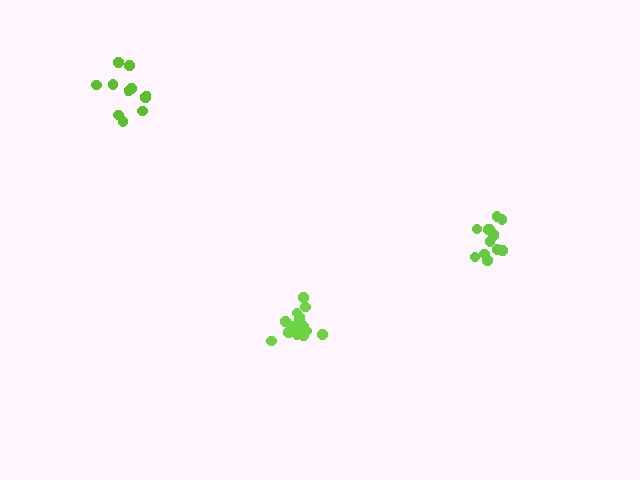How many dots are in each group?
Group 1: 13 dots, Group 2: 11 dots, Group 3: 17 dots (41 total).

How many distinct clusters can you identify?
There are 3 distinct clusters.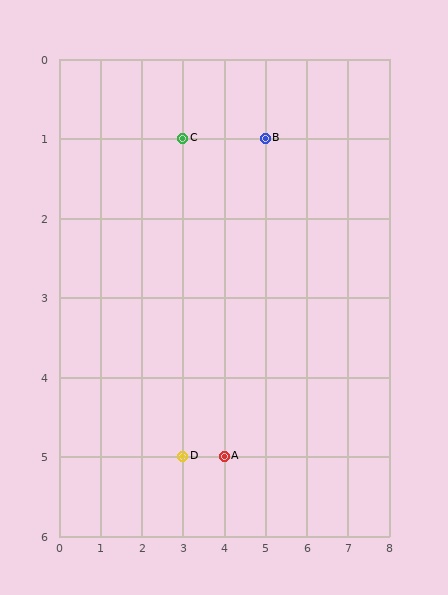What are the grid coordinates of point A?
Point A is at grid coordinates (4, 5).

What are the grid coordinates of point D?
Point D is at grid coordinates (3, 5).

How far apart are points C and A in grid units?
Points C and A are 1 column and 4 rows apart (about 4.1 grid units diagonally).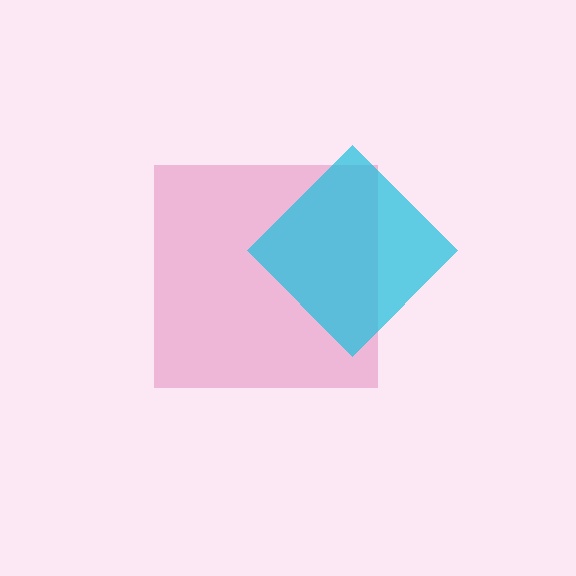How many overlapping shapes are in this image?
There are 2 overlapping shapes in the image.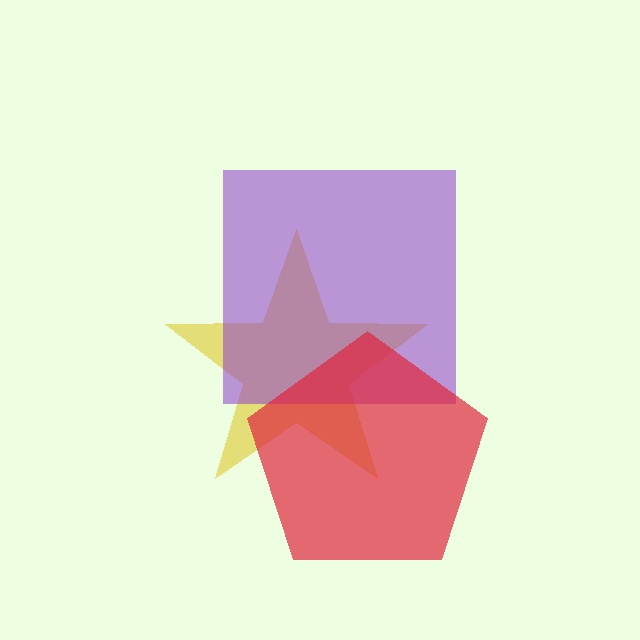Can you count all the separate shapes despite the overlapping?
Yes, there are 3 separate shapes.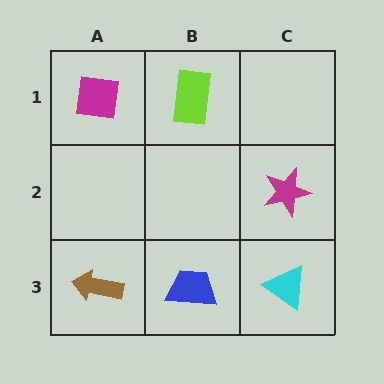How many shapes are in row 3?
3 shapes.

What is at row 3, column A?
A brown arrow.